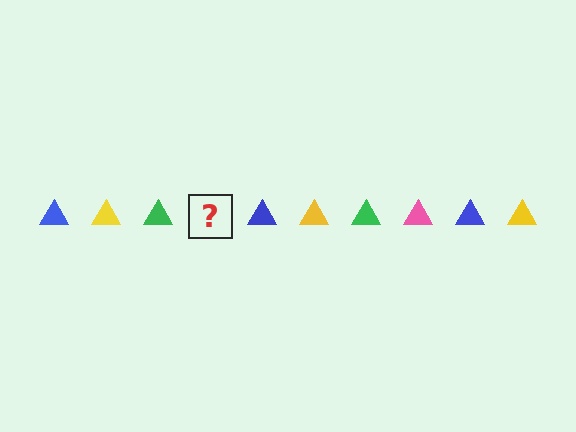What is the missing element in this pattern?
The missing element is a pink triangle.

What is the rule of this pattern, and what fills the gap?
The rule is that the pattern cycles through blue, yellow, green, pink triangles. The gap should be filled with a pink triangle.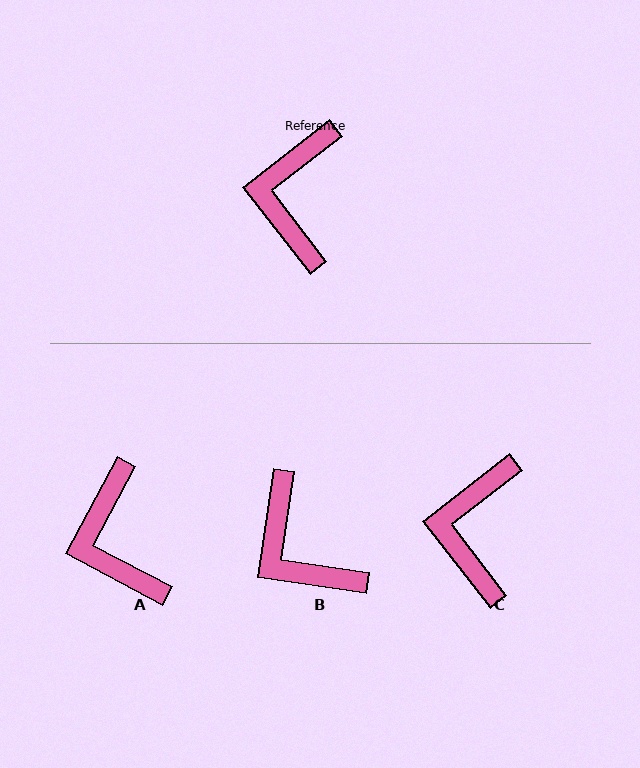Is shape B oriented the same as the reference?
No, it is off by about 44 degrees.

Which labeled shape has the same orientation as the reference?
C.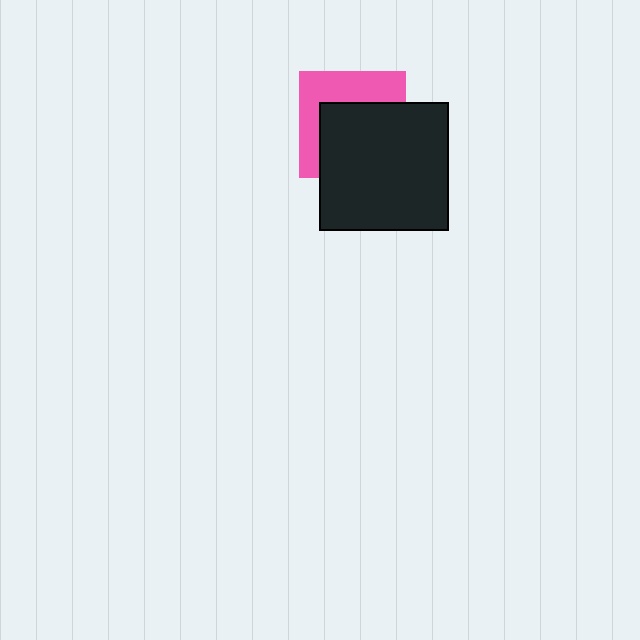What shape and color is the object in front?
The object in front is a black square.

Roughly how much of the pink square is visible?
A small part of it is visible (roughly 42%).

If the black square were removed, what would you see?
You would see the complete pink square.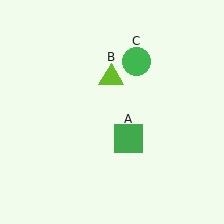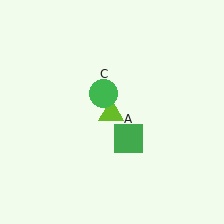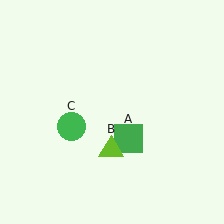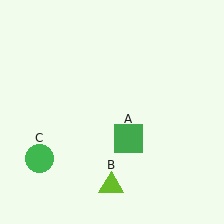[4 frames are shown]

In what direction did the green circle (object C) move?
The green circle (object C) moved down and to the left.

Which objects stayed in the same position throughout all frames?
Green square (object A) remained stationary.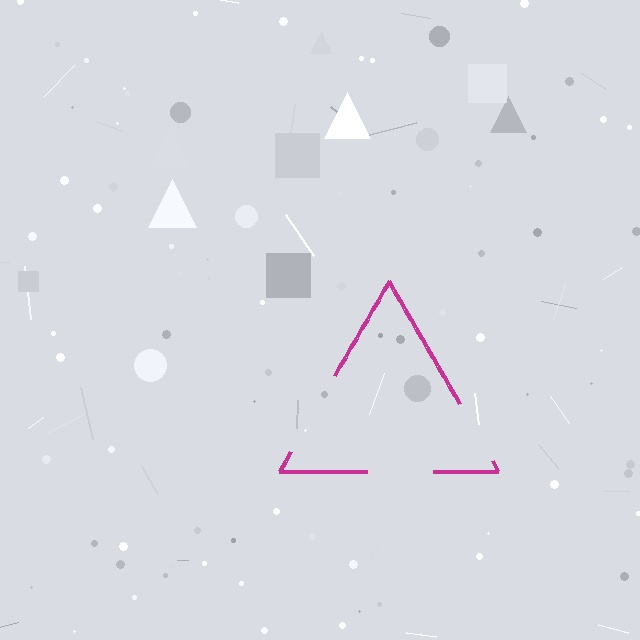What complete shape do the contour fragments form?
The contour fragments form a triangle.